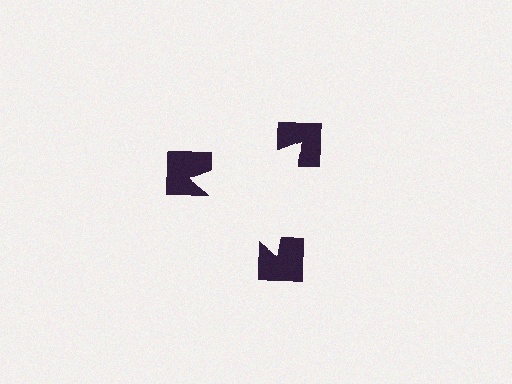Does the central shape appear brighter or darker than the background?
It typically appears slightly brighter than the background, even though no actual brightness change is drawn.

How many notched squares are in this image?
There are 3 — one at each vertex of the illusory triangle.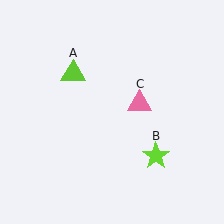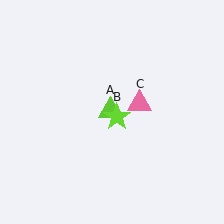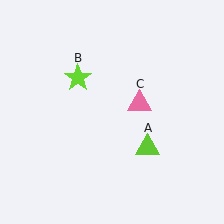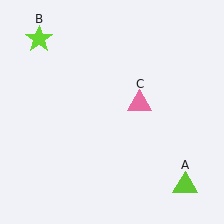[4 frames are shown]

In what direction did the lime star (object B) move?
The lime star (object B) moved up and to the left.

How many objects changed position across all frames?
2 objects changed position: lime triangle (object A), lime star (object B).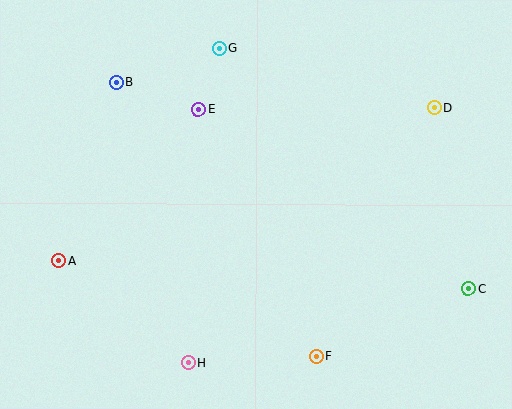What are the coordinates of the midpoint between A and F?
The midpoint between A and F is at (187, 309).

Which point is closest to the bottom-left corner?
Point A is closest to the bottom-left corner.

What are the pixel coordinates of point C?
Point C is at (468, 289).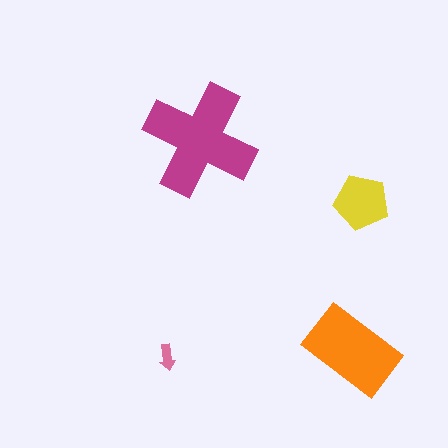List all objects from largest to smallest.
The magenta cross, the orange rectangle, the yellow pentagon, the pink arrow.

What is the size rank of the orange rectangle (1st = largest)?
2nd.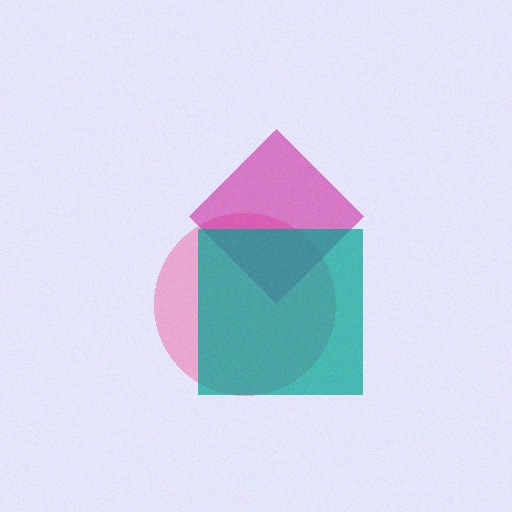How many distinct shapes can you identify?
There are 3 distinct shapes: a pink circle, a magenta diamond, a teal square.